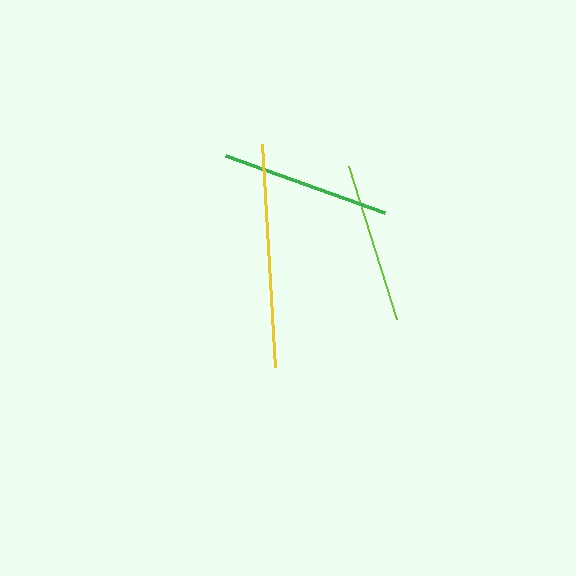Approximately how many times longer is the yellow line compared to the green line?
The yellow line is approximately 1.3 times the length of the green line.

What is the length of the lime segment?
The lime segment is approximately 160 pixels long.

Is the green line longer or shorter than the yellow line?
The yellow line is longer than the green line.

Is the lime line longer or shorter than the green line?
The green line is longer than the lime line.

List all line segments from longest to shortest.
From longest to shortest: yellow, green, lime.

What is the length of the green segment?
The green segment is approximately 169 pixels long.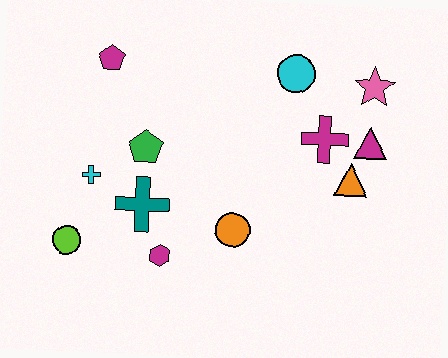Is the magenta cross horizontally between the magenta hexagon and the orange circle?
No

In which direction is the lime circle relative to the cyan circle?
The lime circle is to the left of the cyan circle.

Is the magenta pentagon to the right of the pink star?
No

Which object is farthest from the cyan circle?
The lime circle is farthest from the cyan circle.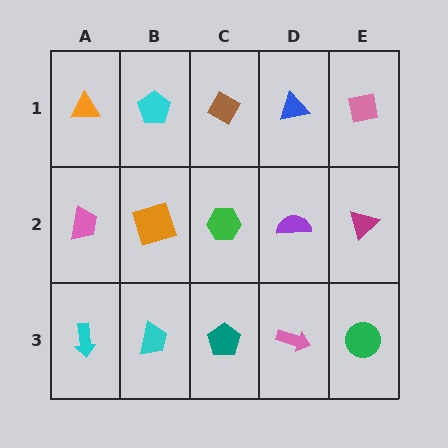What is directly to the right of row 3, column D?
A green circle.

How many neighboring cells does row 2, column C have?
4.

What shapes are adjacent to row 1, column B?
An orange square (row 2, column B), an orange triangle (row 1, column A), a brown diamond (row 1, column C).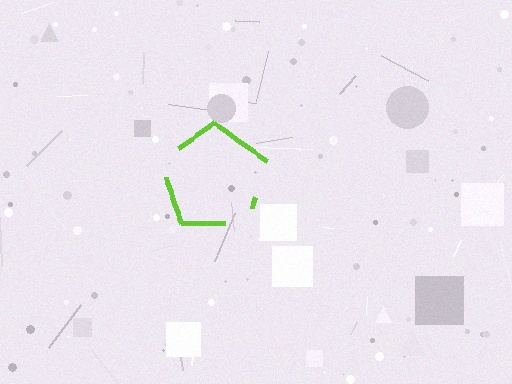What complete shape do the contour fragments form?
The contour fragments form a pentagon.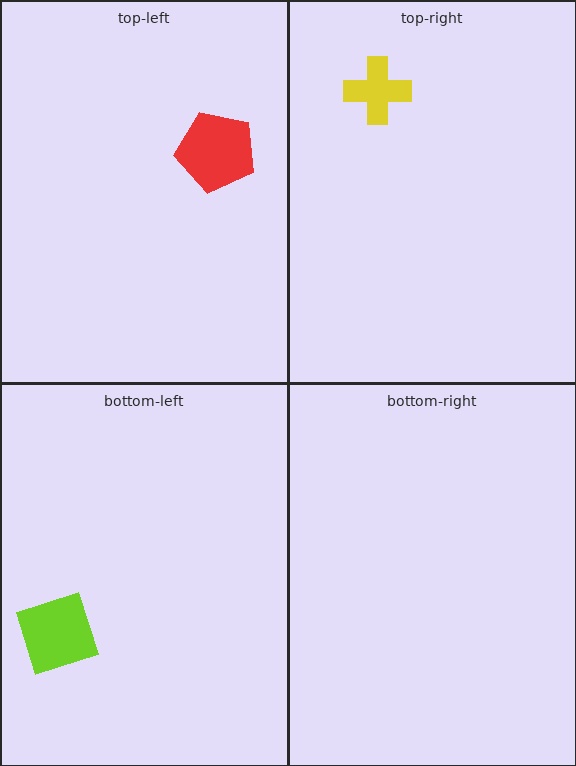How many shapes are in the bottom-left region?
1.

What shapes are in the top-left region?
The red pentagon.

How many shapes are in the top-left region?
1.